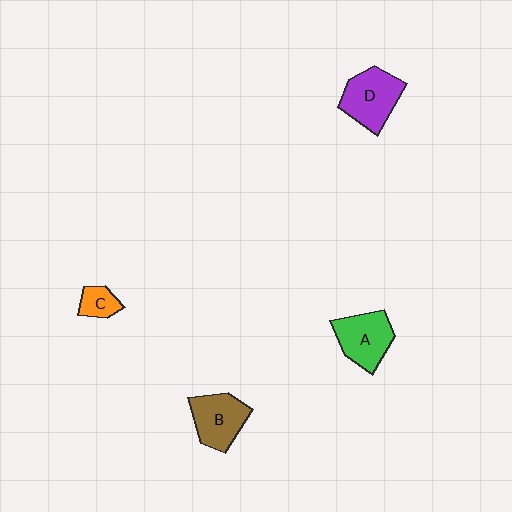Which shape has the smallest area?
Shape C (orange).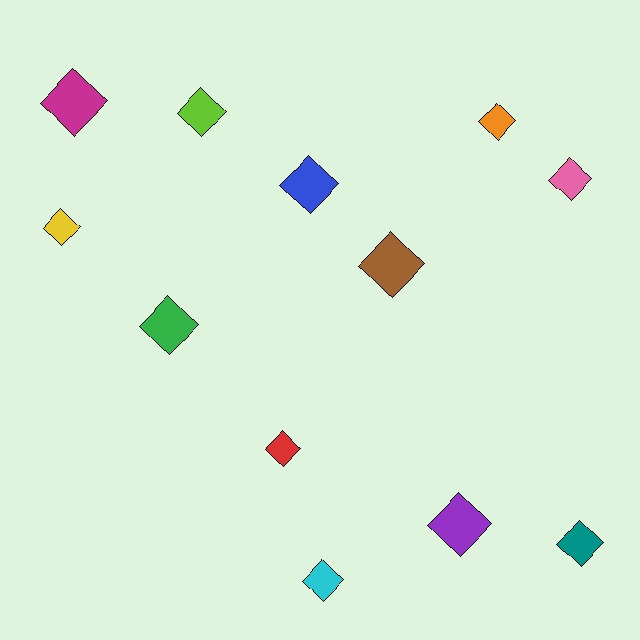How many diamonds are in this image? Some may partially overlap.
There are 12 diamonds.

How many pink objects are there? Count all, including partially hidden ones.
There is 1 pink object.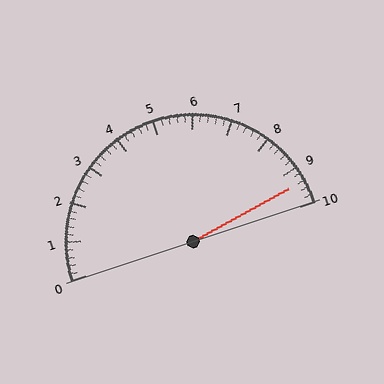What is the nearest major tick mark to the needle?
The nearest major tick mark is 9.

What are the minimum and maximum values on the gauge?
The gauge ranges from 0 to 10.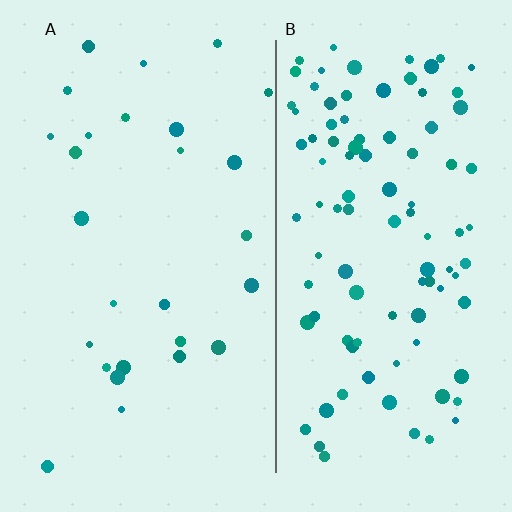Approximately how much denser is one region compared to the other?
Approximately 3.7× — region B over region A.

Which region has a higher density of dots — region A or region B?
B (the right).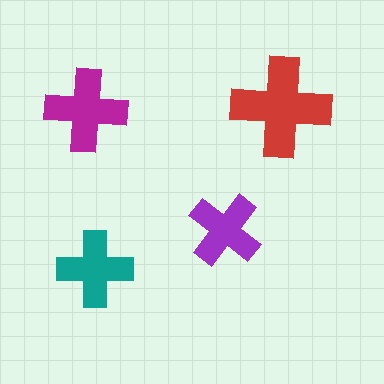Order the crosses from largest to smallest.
the red one, the magenta one, the teal one, the purple one.